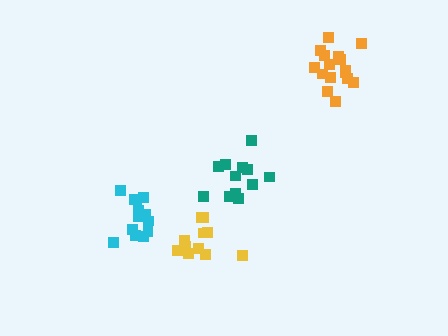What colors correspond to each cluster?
The clusters are colored: cyan, teal, yellow, orange.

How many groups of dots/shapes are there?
There are 4 groups.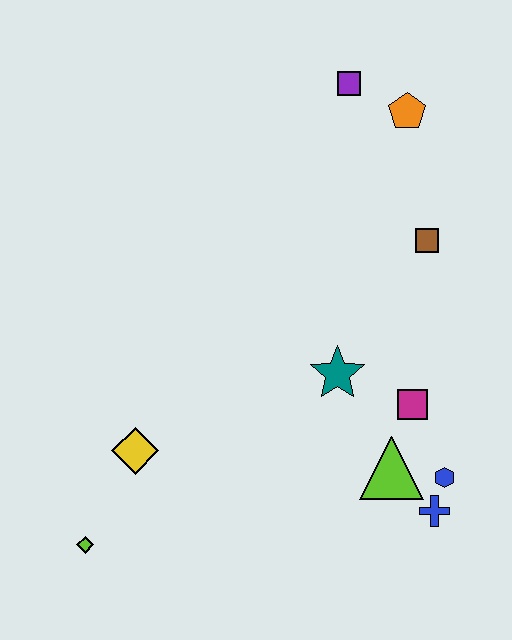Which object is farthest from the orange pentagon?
The lime diamond is farthest from the orange pentagon.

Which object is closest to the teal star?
The magenta square is closest to the teal star.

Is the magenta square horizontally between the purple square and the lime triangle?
No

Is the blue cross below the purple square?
Yes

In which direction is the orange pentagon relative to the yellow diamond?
The orange pentagon is above the yellow diamond.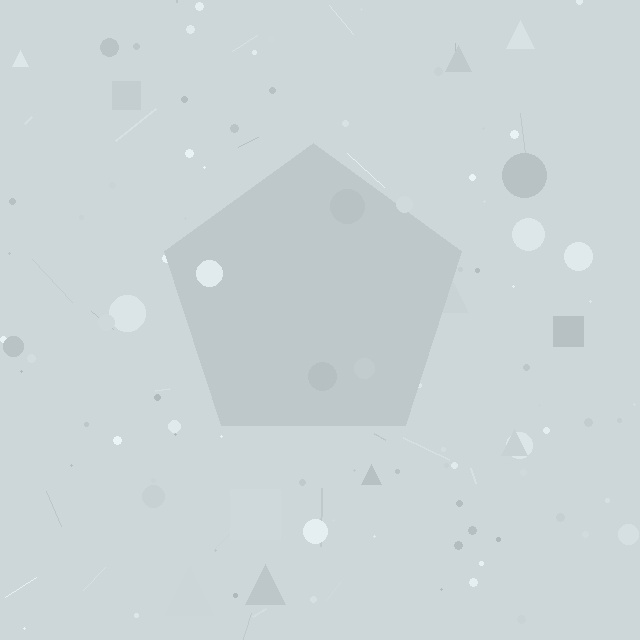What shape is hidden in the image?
A pentagon is hidden in the image.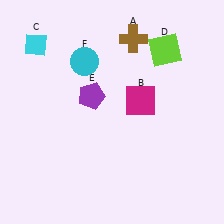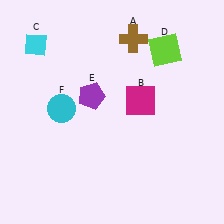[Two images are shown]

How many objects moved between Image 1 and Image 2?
1 object moved between the two images.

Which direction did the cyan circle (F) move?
The cyan circle (F) moved down.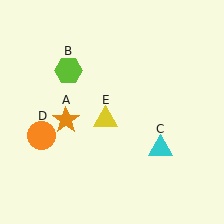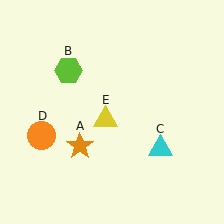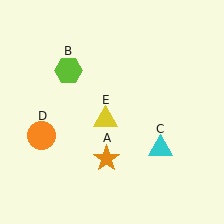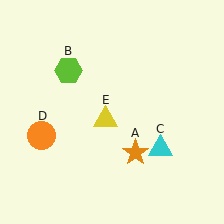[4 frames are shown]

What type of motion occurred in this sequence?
The orange star (object A) rotated counterclockwise around the center of the scene.